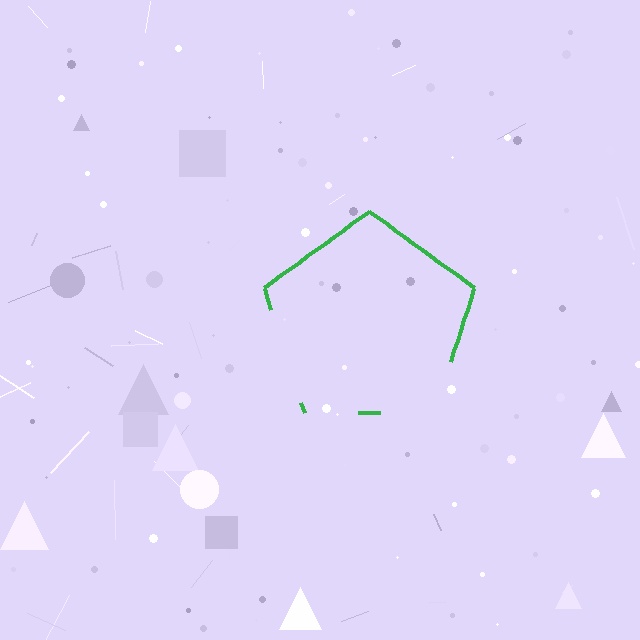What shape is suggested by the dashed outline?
The dashed outline suggests a pentagon.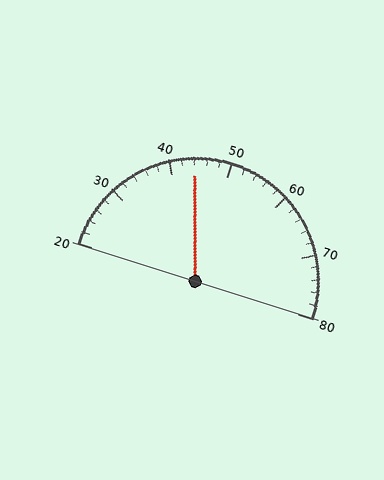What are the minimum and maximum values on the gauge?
The gauge ranges from 20 to 80.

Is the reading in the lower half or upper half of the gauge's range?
The reading is in the lower half of the range (20 to 80).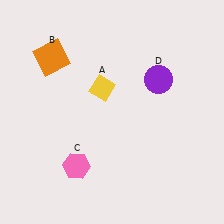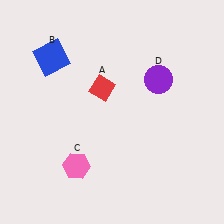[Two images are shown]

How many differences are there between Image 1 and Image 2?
There are 2 differences between the two images.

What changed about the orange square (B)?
In Image 1, B is orange. In Image 2, it changed to blue.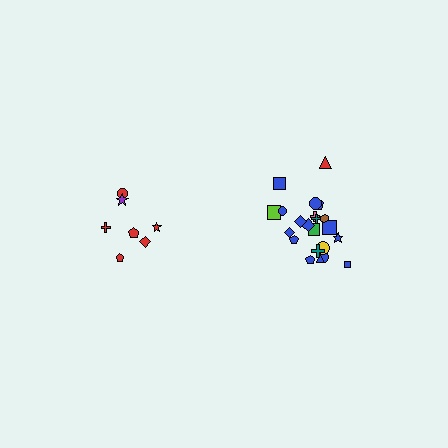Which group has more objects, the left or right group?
The right group.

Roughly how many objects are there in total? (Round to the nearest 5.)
Roughly 30 objects in total.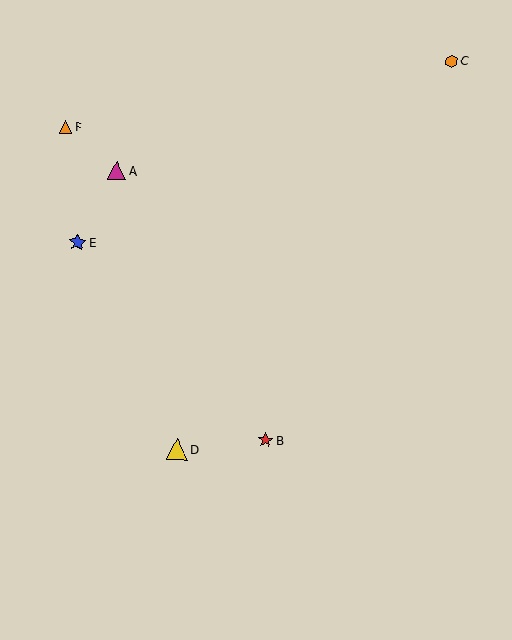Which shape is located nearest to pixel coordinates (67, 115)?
The orange triangle (labeled F) at (65, 127) is nearest to that location.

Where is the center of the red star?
The center of the red star is at (265, 440).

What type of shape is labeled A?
Shape A is a magenta triangle.